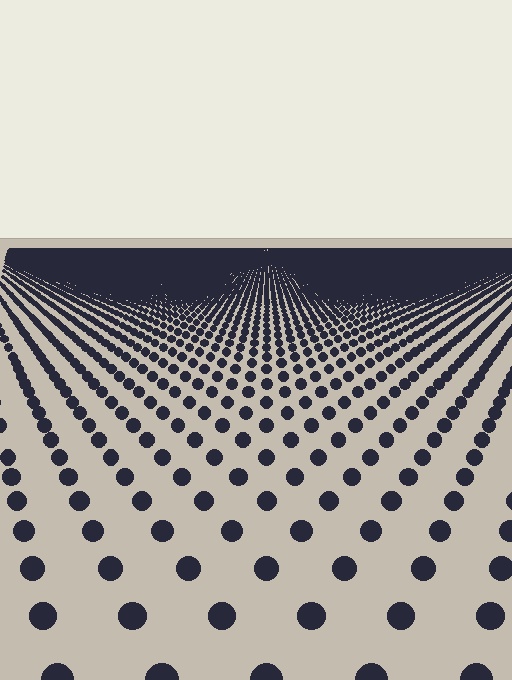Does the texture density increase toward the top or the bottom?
Density increases toward the top.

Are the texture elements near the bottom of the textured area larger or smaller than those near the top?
Larger. Near the bottom, elements are closer to the viewer and appear at a bigger on-screen size.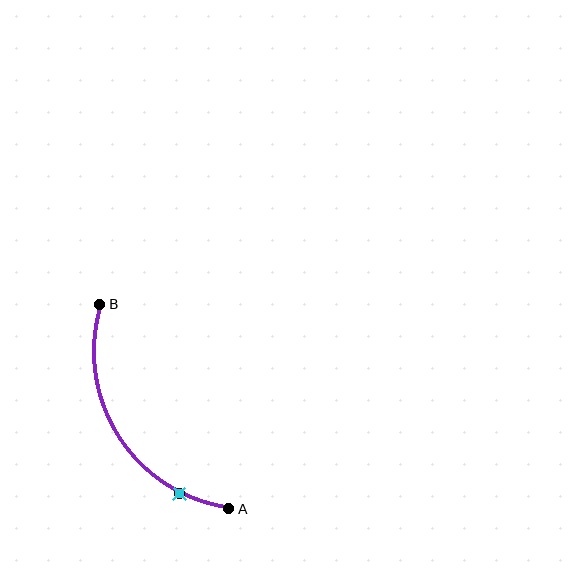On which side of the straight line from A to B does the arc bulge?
The arc bulges to the left of the straight line connecting A and B.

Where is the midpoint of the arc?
The arc midpoint is the point on the curve farthest from the straight line joining A and B. It sits to the left of that line.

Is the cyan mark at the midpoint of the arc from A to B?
No. The cyan mark lies on the arc but is closer to endpoint A. The arc midpoint would be at the point on the curve equidistant along the arc from both A and B.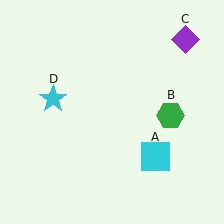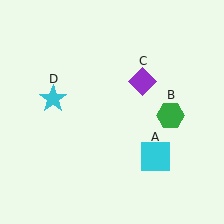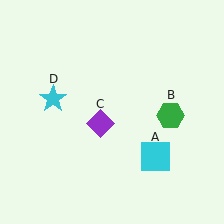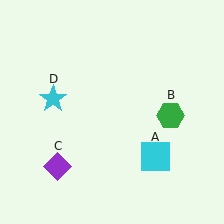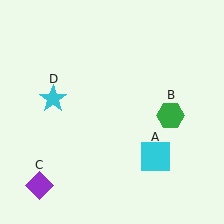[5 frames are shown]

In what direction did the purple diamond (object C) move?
The purple diamond (object C) moved down and to the left.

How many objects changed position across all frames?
1 object changed position: purple diamond (object C).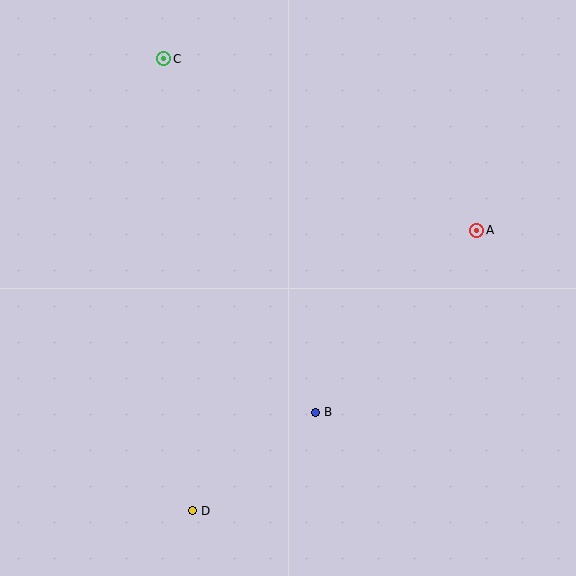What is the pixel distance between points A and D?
The distance between A and D is 400 pixels.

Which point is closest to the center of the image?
Point B at (315, 412) is closest to the center.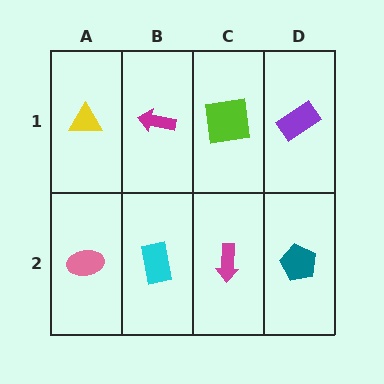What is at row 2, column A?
A pink ellipse.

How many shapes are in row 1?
4 shapes.